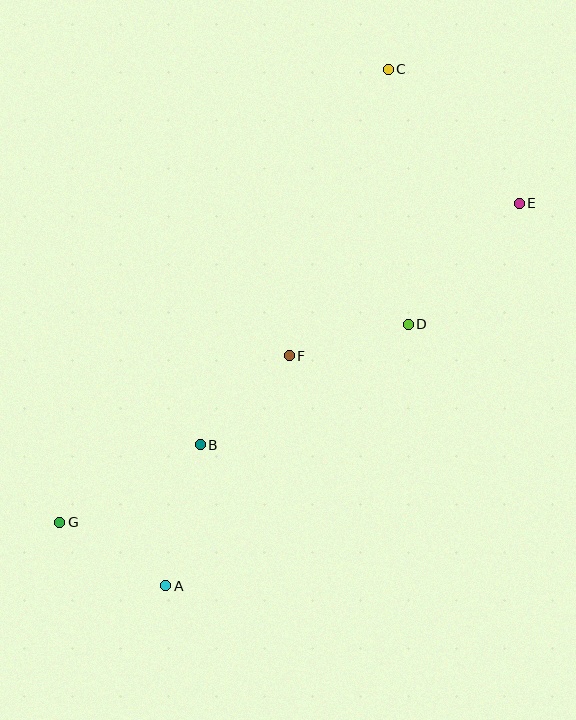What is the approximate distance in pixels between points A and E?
The distance between A and E is approximately 521 pixels.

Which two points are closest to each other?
Points D and F are closest to each other.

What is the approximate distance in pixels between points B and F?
The distance between B and F is approximately 126 pixels.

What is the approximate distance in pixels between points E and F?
The distance between E and F is approximately 276 pixels.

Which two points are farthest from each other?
Points A and C are farthest from each other.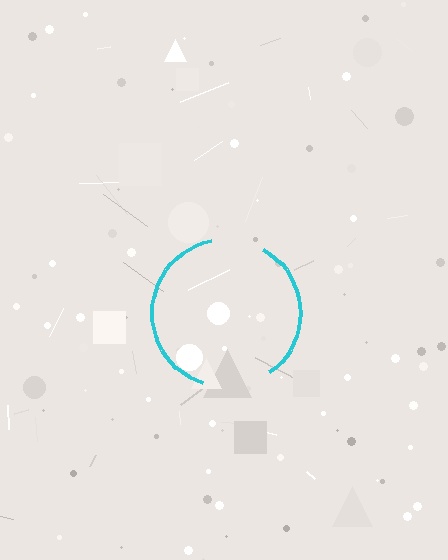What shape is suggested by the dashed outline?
The dashed outline suggests a circle.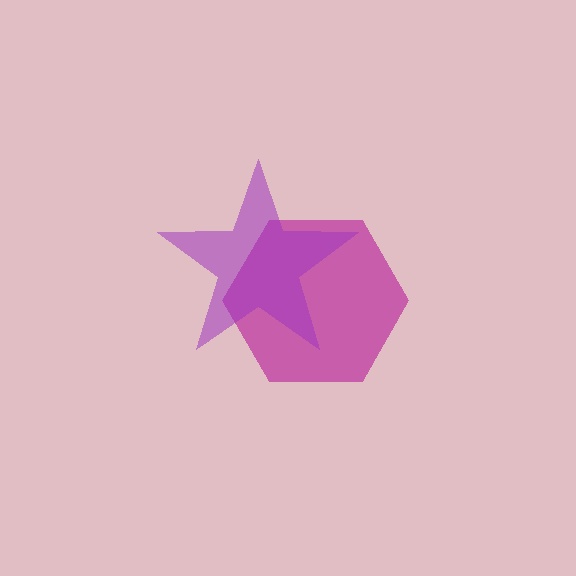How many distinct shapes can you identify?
There are 2 distinct shapes: a magenta hexagon, a purple star.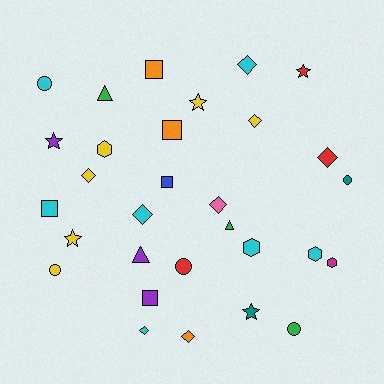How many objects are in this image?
There are 30 objects.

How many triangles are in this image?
There are 3 triangles.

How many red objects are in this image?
There are 3 red objects.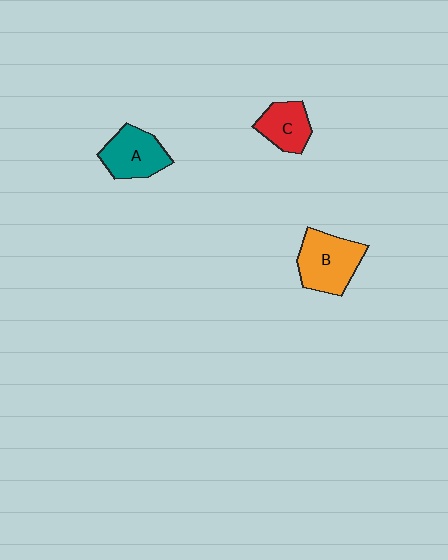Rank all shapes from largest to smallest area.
From largest to smallest: B (orange), A (teal), C (red).